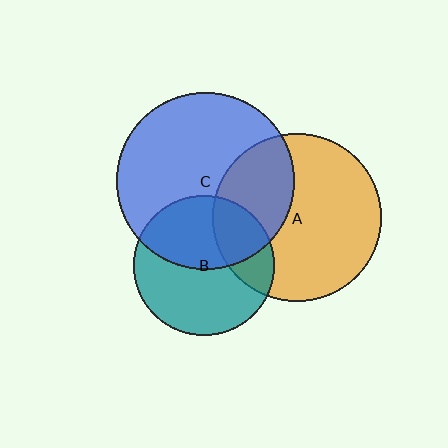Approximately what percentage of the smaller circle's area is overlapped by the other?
Approximately 45%.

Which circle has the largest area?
Circle C (blue).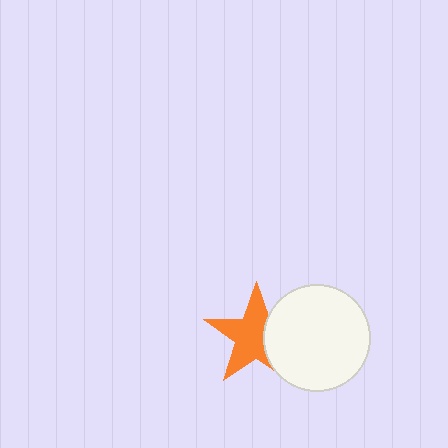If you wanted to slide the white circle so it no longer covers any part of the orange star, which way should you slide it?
Slide it right — that is the most direct way to separate the two shapes.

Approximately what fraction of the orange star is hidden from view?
Roughly 33% of the orange star is hidden behind the white circle.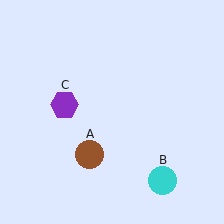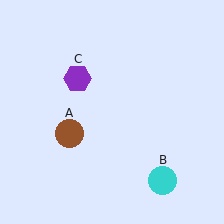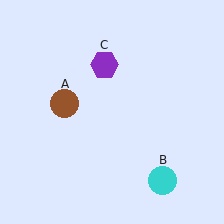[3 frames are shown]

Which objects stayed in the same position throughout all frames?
Cyan circle (object B) remained stationary.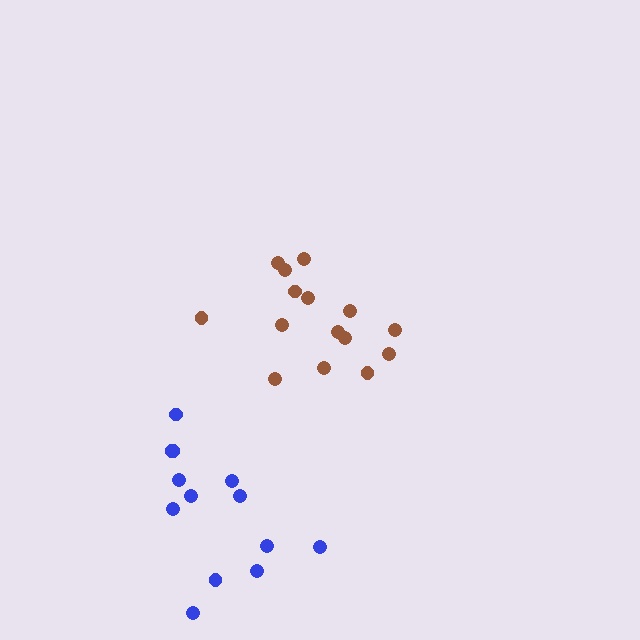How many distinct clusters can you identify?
There are 2 distinct clusters.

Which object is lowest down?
The blue cluster is bottommost.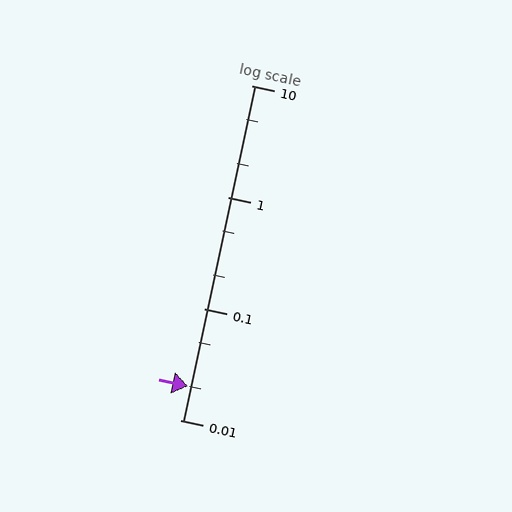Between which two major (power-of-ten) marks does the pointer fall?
The pointer is between 0.01 and 0.1.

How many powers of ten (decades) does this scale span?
The scale spans 3 decades, from 0.01 to 10.